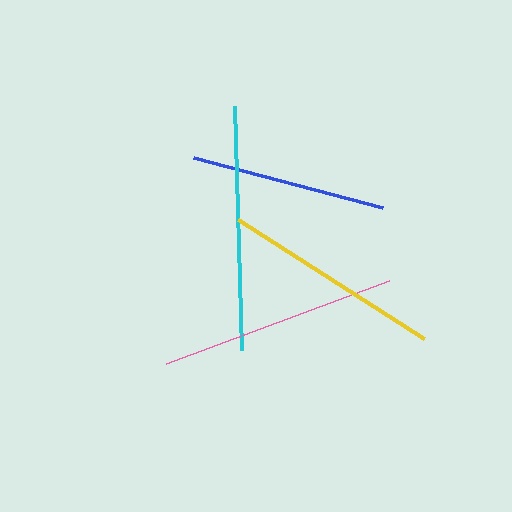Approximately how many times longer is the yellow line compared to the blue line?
The yellow line is approximately 1.1 times the length of the blue line.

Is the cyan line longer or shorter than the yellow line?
The cyan line is longer than the yellow line.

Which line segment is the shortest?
The blue line is the shortest at approximately 196 pixels.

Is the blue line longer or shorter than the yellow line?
The yellow line is longer than the blue line.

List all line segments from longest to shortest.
From longest to shortest: cyan, pink, yellow, blue.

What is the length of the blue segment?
The blue segment is approximately 196 pixels long.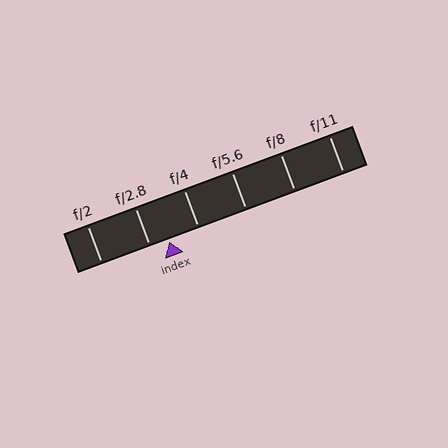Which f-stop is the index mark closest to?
The index mark is closest to f/2.8.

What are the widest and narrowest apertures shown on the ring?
The widest aperture shown is f/2 and the narrowest is f/11.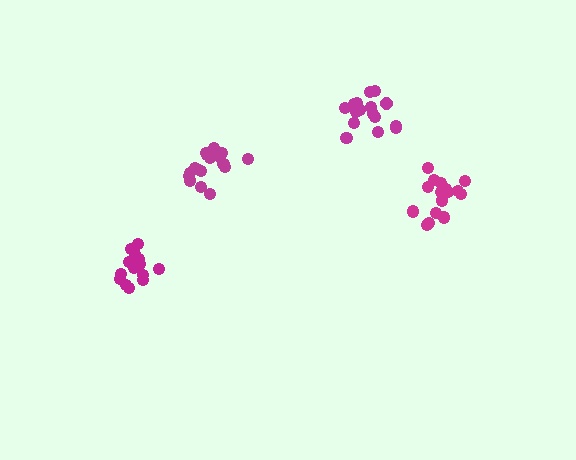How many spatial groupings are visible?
There are 4 spatial groupings.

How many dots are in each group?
Group 1: 17 dots, Group 2: 19 dots, Group 3: 16 dots, Group 4: 16 dots (68 total).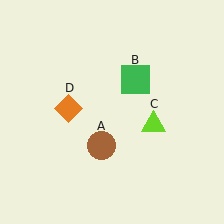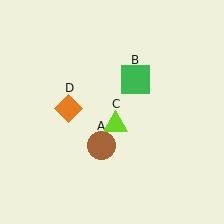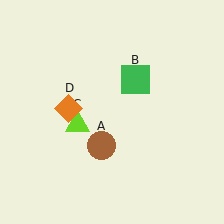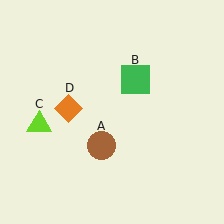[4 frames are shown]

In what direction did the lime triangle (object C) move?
The lime triangle (object C) moved left.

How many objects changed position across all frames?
1 object changed position: lime triangle (object C).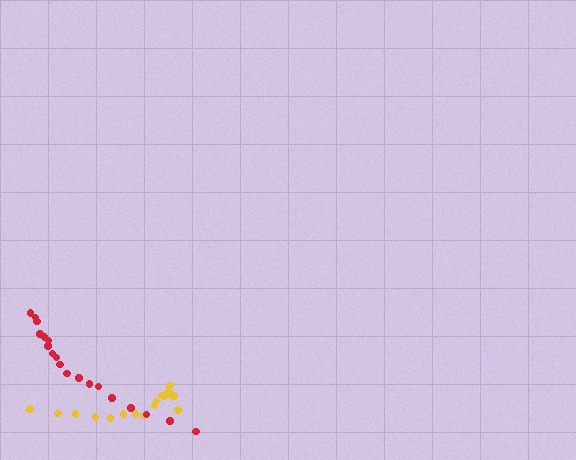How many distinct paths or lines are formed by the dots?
There are 2 distinct paths.